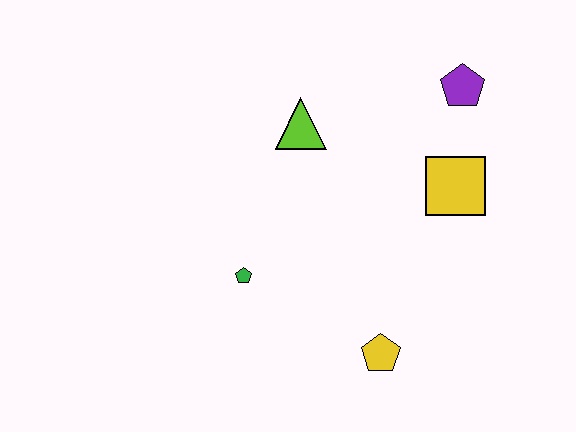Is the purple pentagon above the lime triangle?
Yes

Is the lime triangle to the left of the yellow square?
Yes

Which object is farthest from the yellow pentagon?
The purple pentagon is farthest from the yellow pentagon.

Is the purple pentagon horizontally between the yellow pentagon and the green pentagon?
No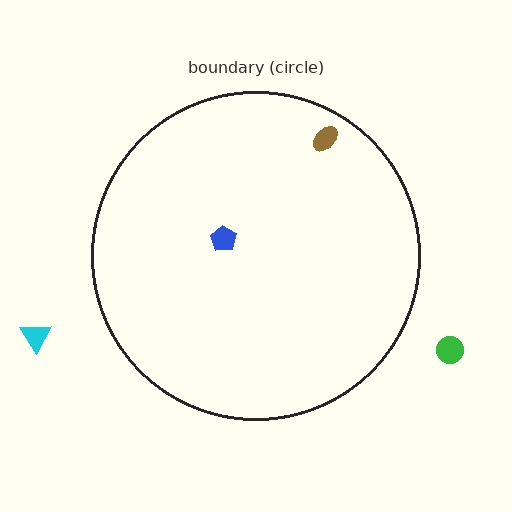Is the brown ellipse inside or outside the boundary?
Inside.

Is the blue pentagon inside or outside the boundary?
Inside.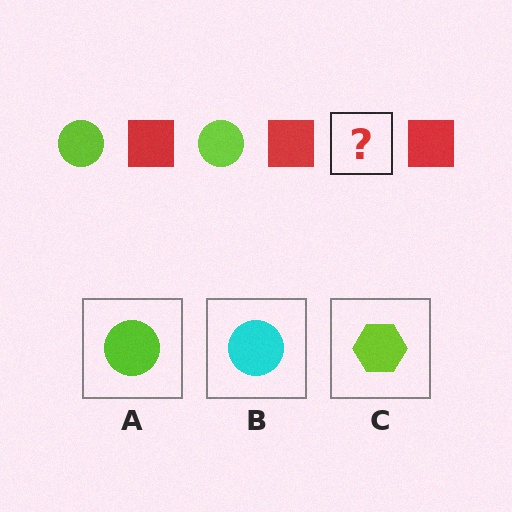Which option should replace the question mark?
Option A.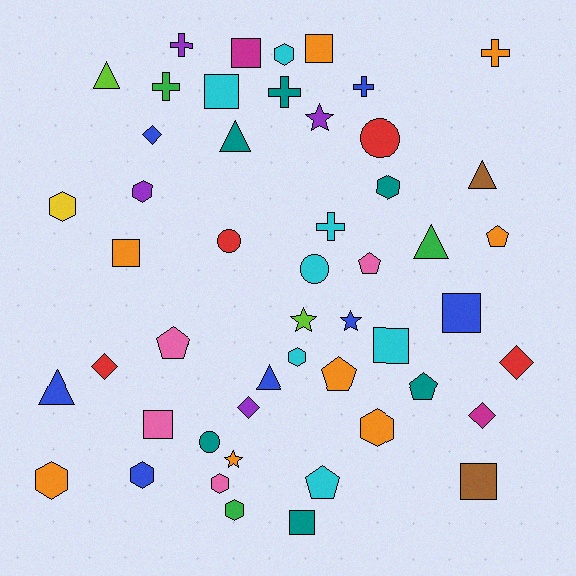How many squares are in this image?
There are 9 squares.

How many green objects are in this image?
There are 3 green objects.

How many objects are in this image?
There are 50 objects.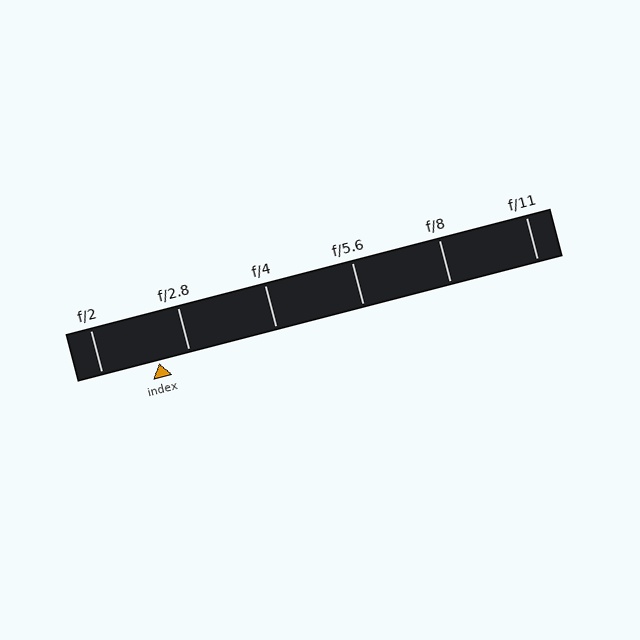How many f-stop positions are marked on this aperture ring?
There are 6 f-stop positions marked.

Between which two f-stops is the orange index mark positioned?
The index mark is between f/2 and f/2.8.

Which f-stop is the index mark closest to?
The index mark is closest to f/2.8.